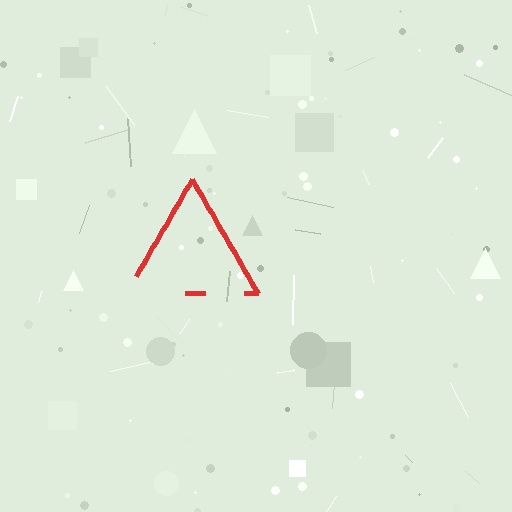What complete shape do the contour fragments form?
The contour fragments form a triangle.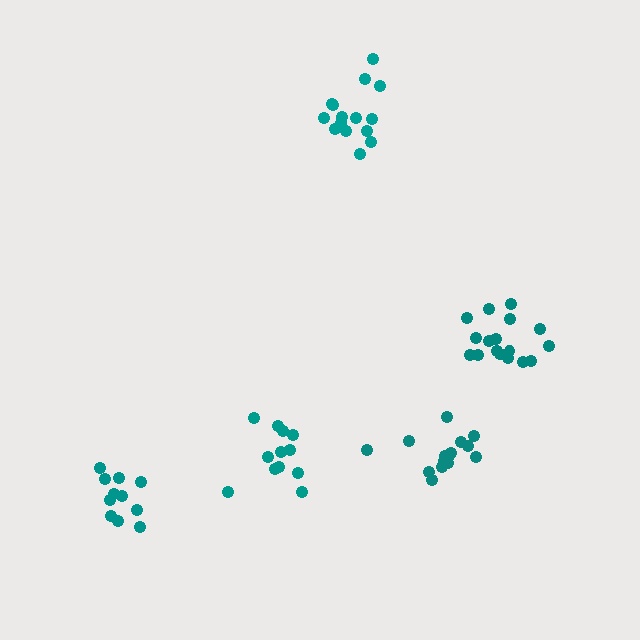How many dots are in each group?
Group 1: 12 dots, Group 2: 11 dots, Group 3: 15 dots, Group 4: 17 dots, Group 5: 15 dots (70 total).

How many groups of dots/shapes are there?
There are 5 groups.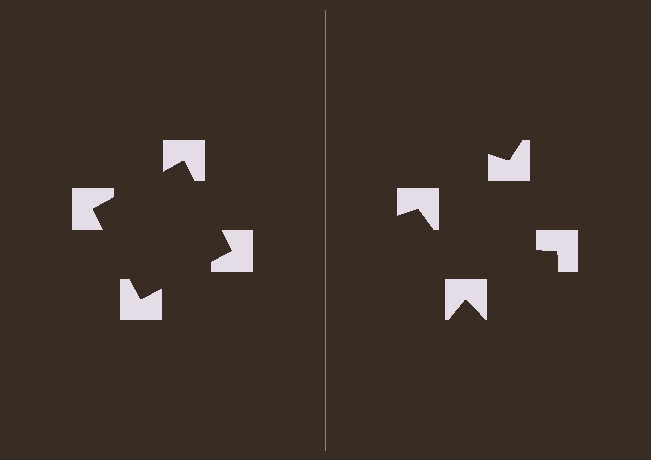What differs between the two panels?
The notched squares are positioned identically on both sides; only the wedge orientations differ. On the left they align to a square; on the right they are misaligned.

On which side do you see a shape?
An illusory square appears on the left side. On the right side the wedge cuts are rotated, so no coherent shape forms.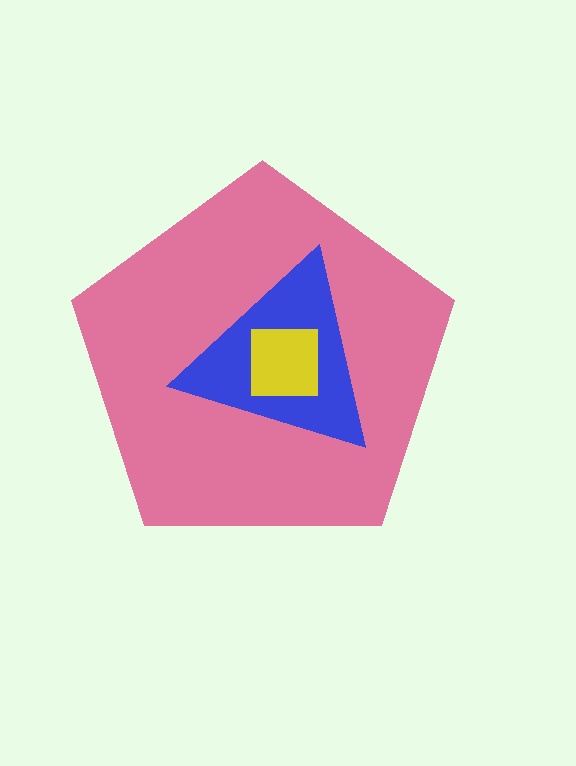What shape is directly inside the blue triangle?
The yellow square.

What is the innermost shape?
The yellow square.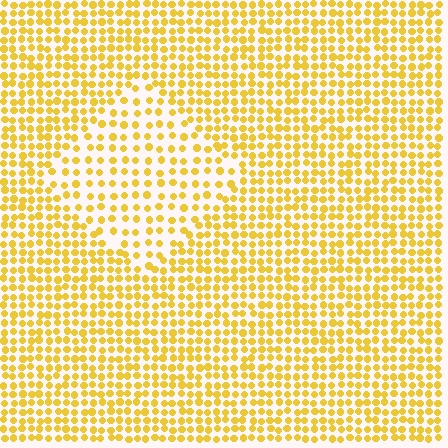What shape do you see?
I see a diamond.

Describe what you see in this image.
The image contains small yellow elements arranged at two different densities. A diamond-shaped region is visible where the elements are less densely packed than the surrounding area.